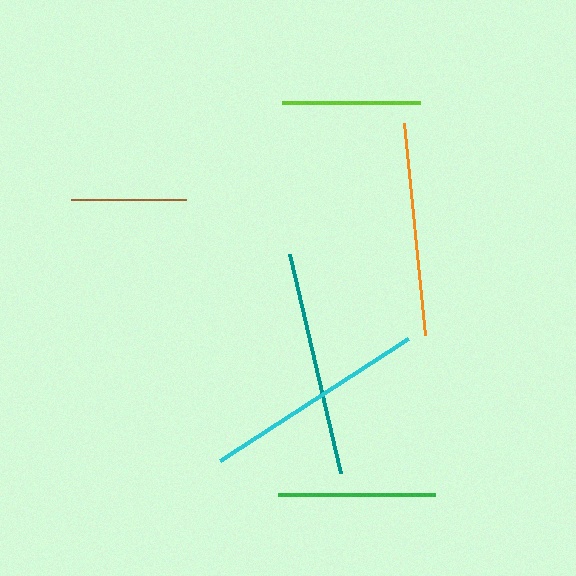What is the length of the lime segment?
The lime segment is approximately 138 pixels long.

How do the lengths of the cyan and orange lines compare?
The cyan and orange lines are approximately the same length.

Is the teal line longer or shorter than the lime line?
The teal line is longer than the lime line.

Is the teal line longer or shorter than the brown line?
The teal line is longer than the brown line.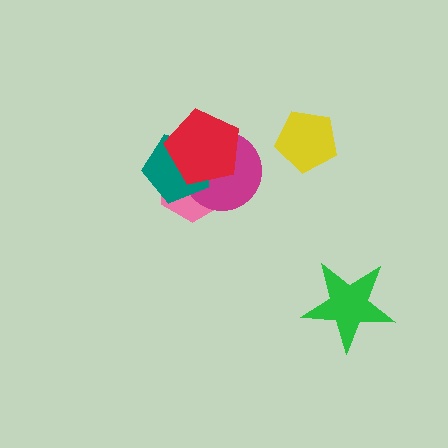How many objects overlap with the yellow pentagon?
0 objects overlap with the yellow pentagon.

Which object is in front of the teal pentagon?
The red pentagon is in front of the teal pentagon.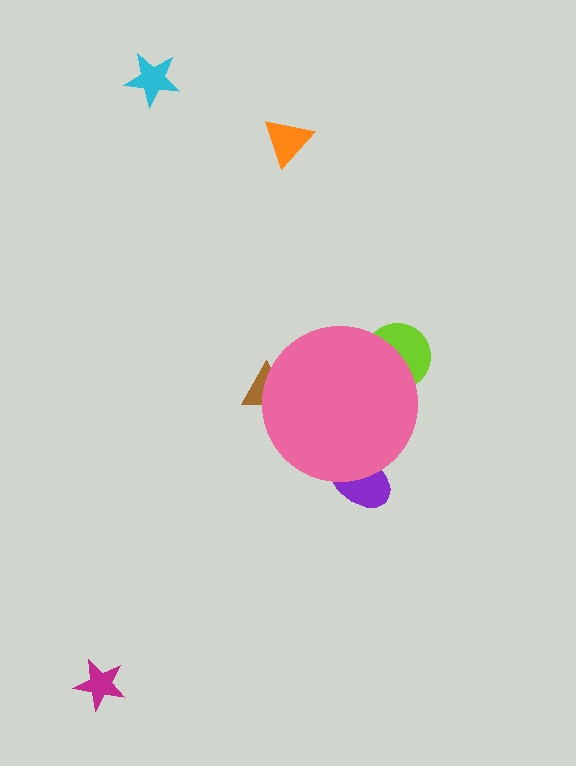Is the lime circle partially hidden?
Yes, the lime circle is partially hidden behind the pink circle.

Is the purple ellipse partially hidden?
Yes, the purple ellipse is partially hidden behind the pink circle.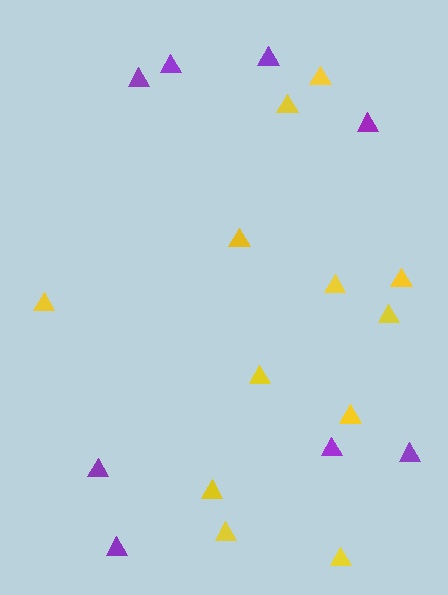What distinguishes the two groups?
There are 2 groups: one group of yellow triangles (12) and one group of purple triangles (8).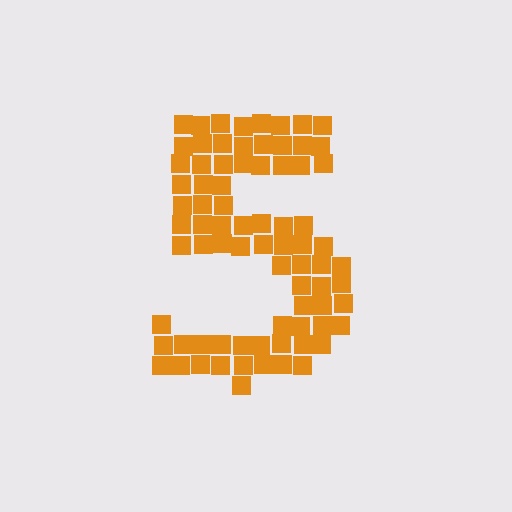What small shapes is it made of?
It is made of small squares.